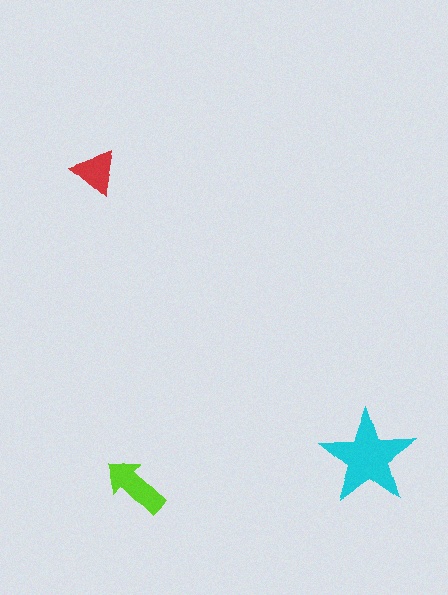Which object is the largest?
The cyan star.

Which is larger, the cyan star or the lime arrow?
The cyan star.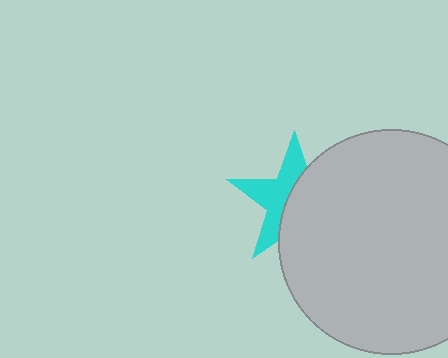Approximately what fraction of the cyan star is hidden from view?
Roughly 53% of the cyan star is hidden behind the light gray circle.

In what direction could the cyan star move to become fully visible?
The cyan star could move left. That would shift it out from behind the light gray circle entirely.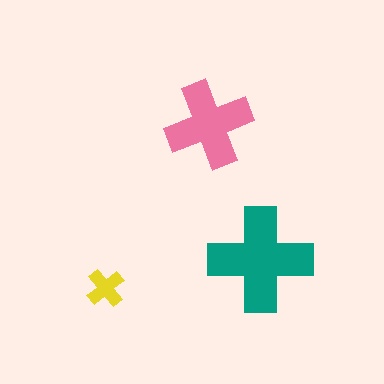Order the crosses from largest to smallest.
the teal one, the pink one, the yellow one.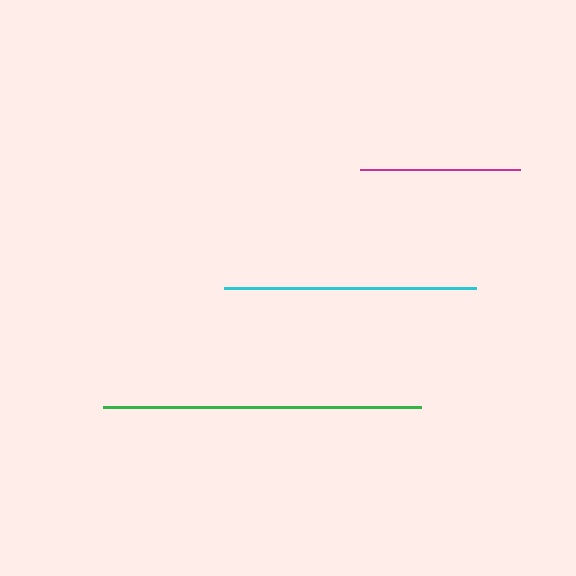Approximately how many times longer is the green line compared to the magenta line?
The green line is approximately 2.0 times the length of the magenta line.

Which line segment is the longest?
The green line is the longest at approximately 318 pixels.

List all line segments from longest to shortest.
From longest to shortest: green, cyan, magenta.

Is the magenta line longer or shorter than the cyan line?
The cyan line is longer than the magenta line.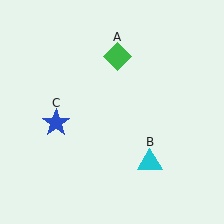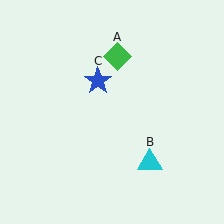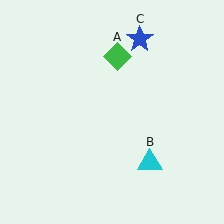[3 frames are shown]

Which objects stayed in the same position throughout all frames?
Green diamond (object A) and cyan triangle (object B) remained stationary.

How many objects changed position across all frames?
1 object changed position: blue star (object C).